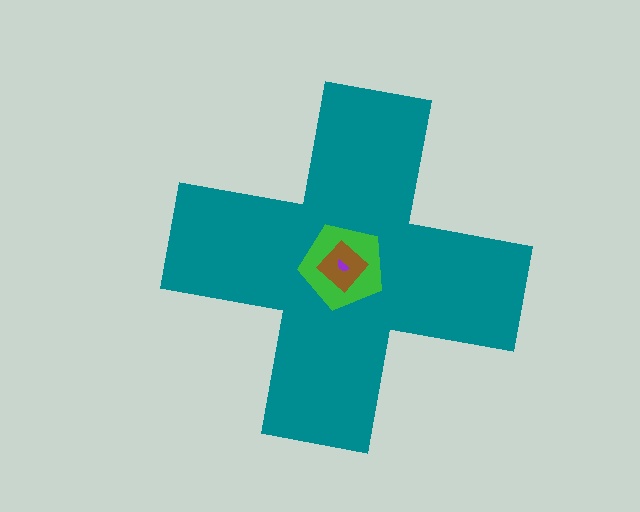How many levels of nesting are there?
4.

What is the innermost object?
The purple semicircle.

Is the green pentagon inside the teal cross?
Yes.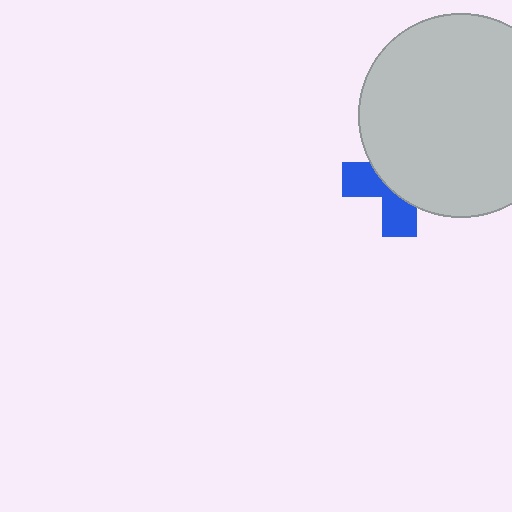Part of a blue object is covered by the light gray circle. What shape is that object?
It is a cross.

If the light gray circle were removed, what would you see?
You would see the complete blue cross.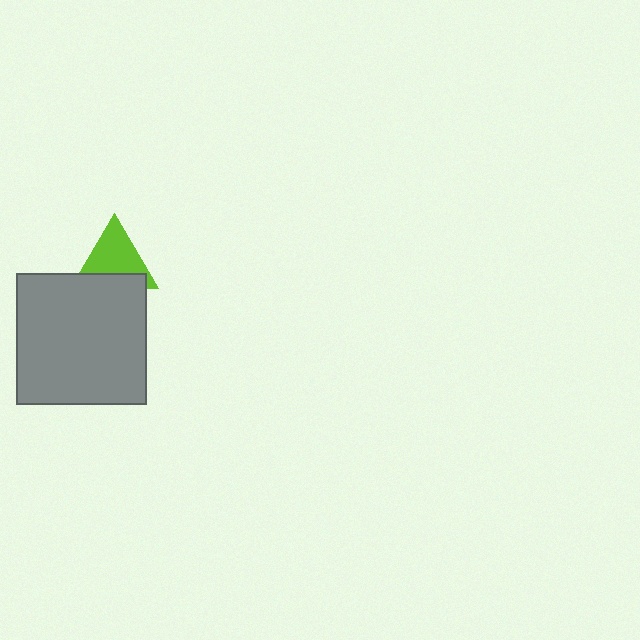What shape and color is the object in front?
The object in front is a gray square.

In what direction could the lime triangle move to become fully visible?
The lime triangle could move up. That would shift it out from behind the gray square entirely.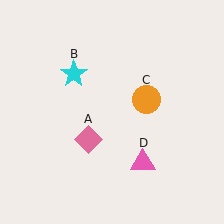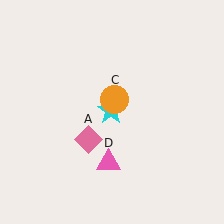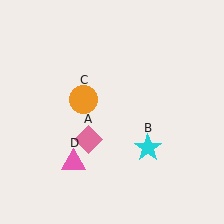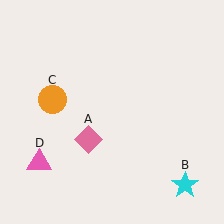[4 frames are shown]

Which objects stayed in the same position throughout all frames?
Pink diamond (object A) remained stationary.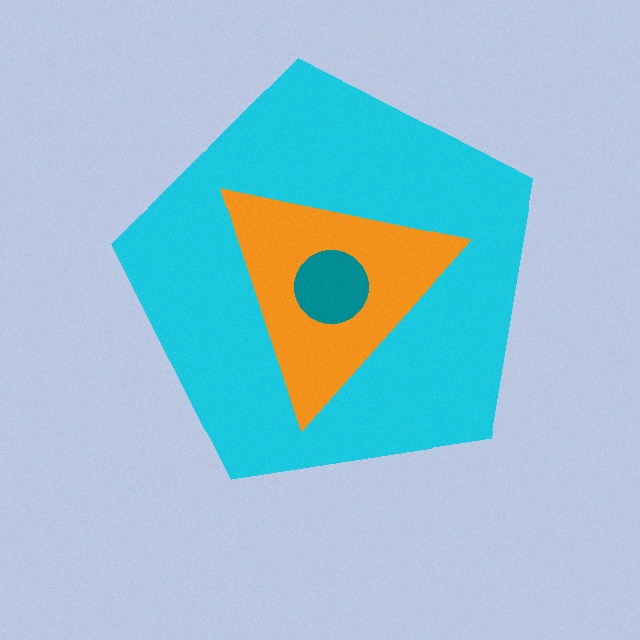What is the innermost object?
The teal circle.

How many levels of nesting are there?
3.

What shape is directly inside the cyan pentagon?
The orange triangle.